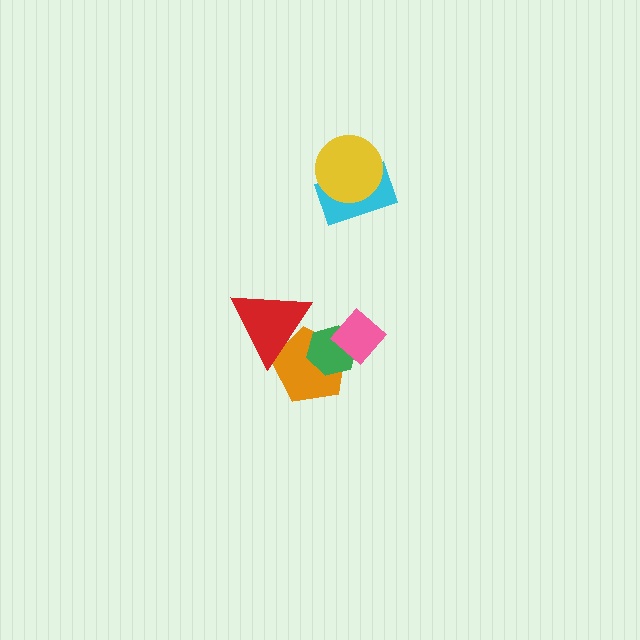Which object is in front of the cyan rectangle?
The yellow circle is in front of the cyan rectangle.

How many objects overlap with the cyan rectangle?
1 object overlaps with the cyan rectangle.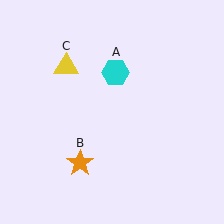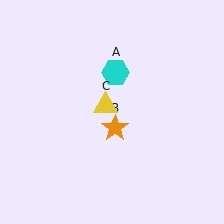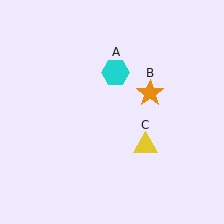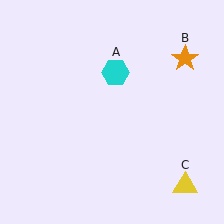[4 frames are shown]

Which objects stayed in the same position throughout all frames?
Cyan hexagon (object A) remained stationary.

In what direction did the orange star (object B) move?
The orange star (object B) moved up and to the right.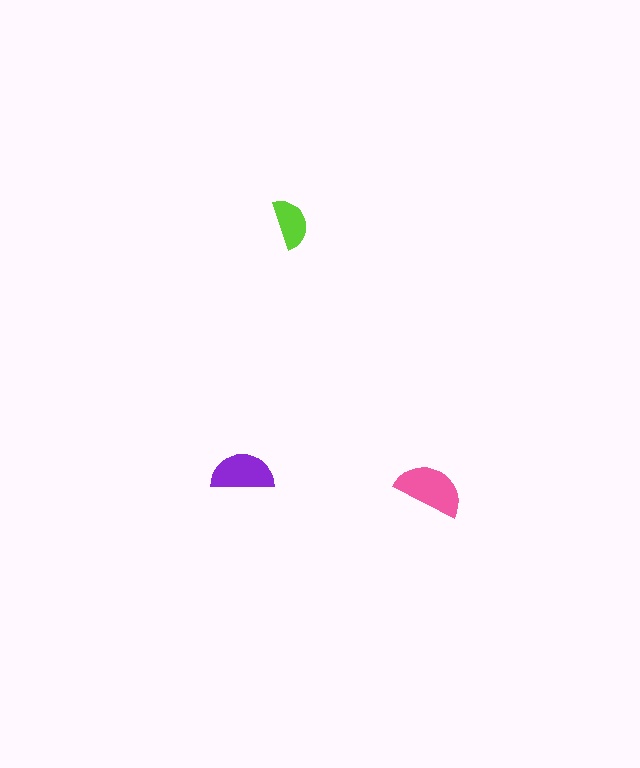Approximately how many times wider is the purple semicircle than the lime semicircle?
About 1.5 times wider.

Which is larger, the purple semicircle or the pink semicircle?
The pink one.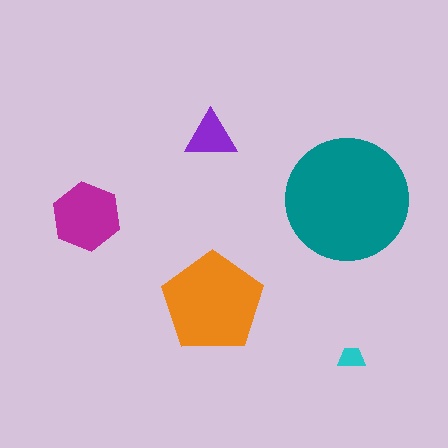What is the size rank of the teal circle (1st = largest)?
1st.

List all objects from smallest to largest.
The cyan trapezoid, the purple triangle, the magenta hexagon, the orange pentagon, the teal circle.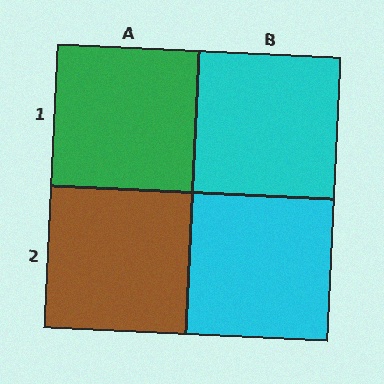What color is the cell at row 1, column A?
Green.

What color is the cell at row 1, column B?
Cyan.